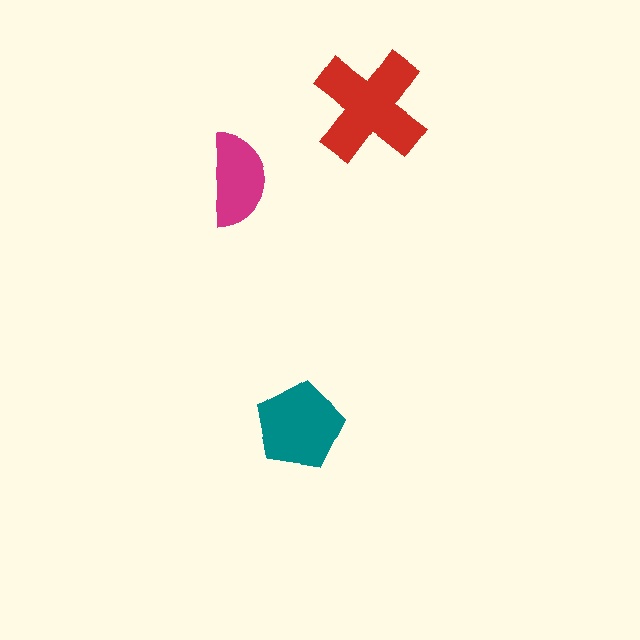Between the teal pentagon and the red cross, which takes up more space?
The red cross.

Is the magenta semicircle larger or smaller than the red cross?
Smaller.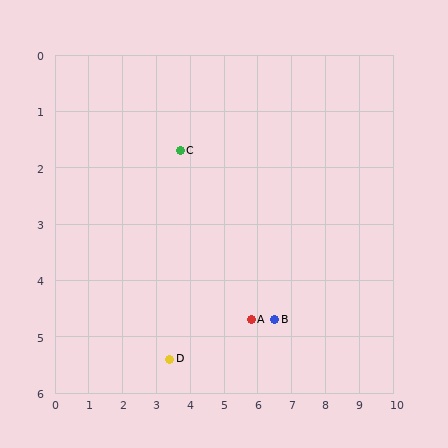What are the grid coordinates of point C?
Point C is at approximately (3.7, 1.7).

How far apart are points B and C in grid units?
Points B and C are about 4.1 grid units apart.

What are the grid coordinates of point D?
Point D is at approximately (3.4, 5.4).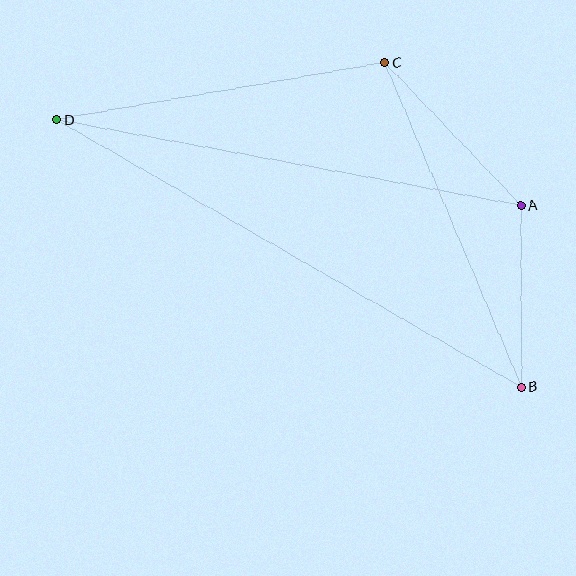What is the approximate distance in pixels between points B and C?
The distance between B and C is approximately 352 pixels.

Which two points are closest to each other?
Points A and B are closest to each other.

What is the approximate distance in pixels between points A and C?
The distance between A and C is approximately 197 pixels.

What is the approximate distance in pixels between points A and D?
The distance between A and D is approximately 472 pixels.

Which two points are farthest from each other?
Points B and D are farthest from each other.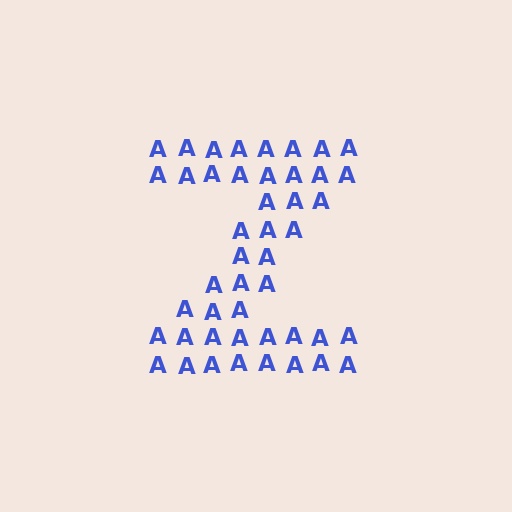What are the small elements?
The small elements are letter A's.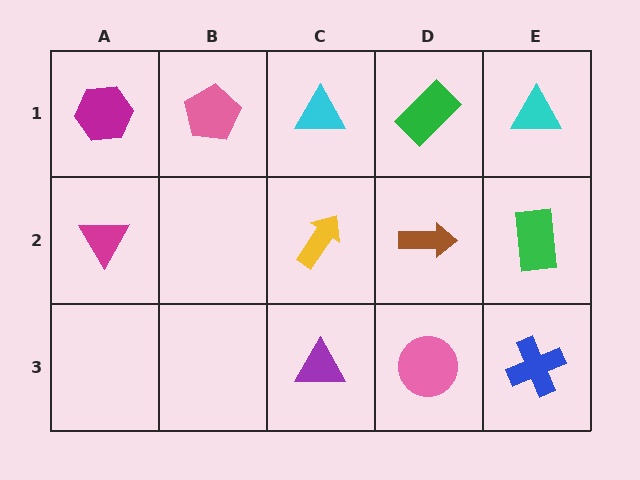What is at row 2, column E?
A green rectangle.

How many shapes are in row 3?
3 shapes.